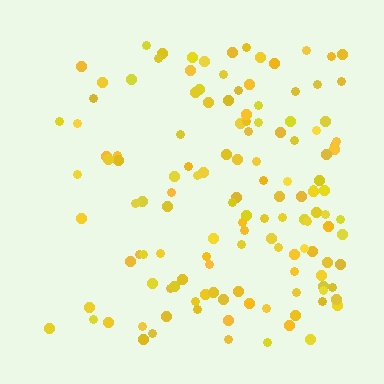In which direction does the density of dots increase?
From left to right, with the right side densest.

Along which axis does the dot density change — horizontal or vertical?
Horizontal.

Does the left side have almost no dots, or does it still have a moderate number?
Still a moderate number, just noticeably fewer than the right.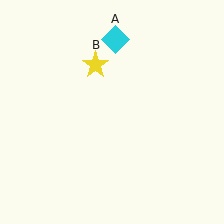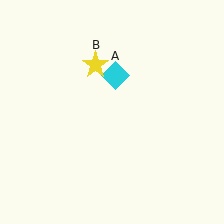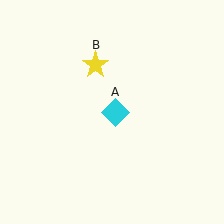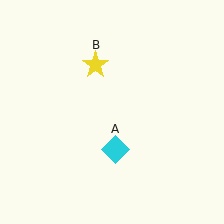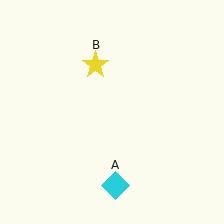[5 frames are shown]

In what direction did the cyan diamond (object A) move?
The cyan diamond (object A) moved down.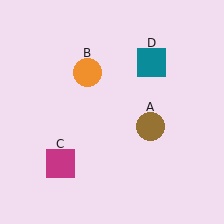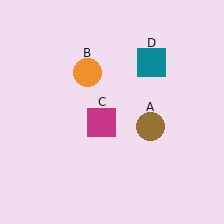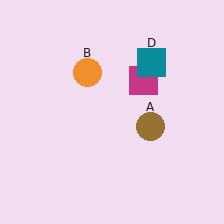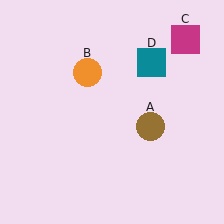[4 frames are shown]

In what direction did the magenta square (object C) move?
The magenta square (object C) moved up and to the right.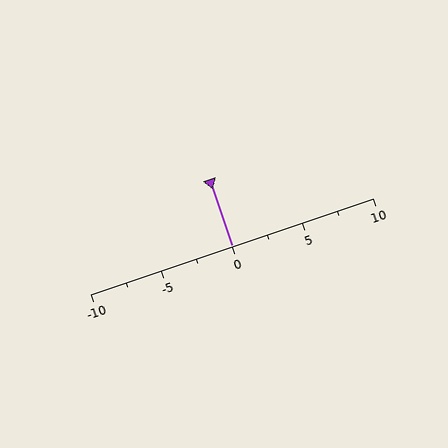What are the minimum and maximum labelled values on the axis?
The axis runs from -10 to 10.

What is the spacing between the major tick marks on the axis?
The major ticks are spaced 5 apart.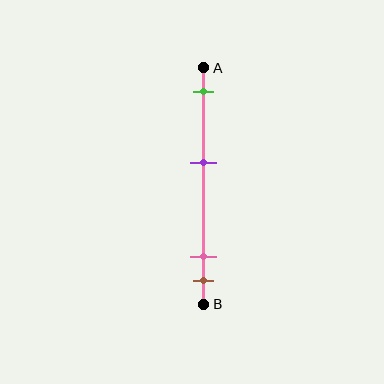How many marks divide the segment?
There are 4 marks dividing the segment.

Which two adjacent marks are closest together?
The pink and brown marks are the closest adjacent pair.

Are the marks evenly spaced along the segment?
No, the marks are not evenly spaced.